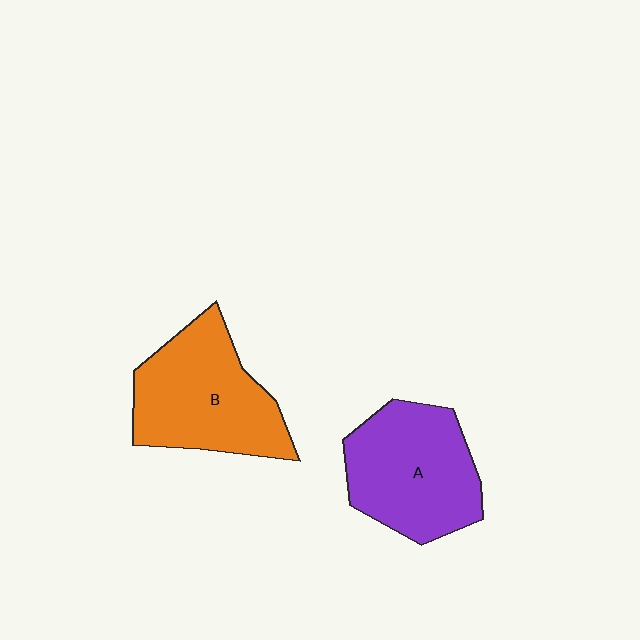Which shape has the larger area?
Shape B (orange).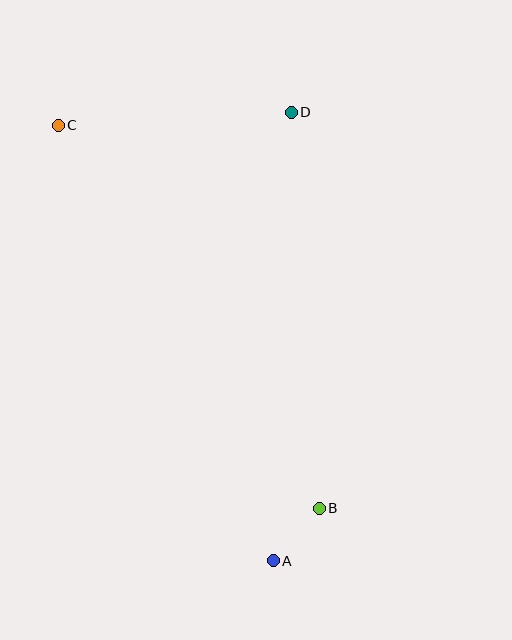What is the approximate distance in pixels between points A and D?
The distance between A and D is approximately 448 pixels.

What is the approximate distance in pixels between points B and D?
The distance between B and D is approximately 397 pixels.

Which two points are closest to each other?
Points A and B are closest to each other.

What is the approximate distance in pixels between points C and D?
The distance between C and D is approximately 233 pixels.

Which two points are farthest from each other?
Points A and C are farthest from each other.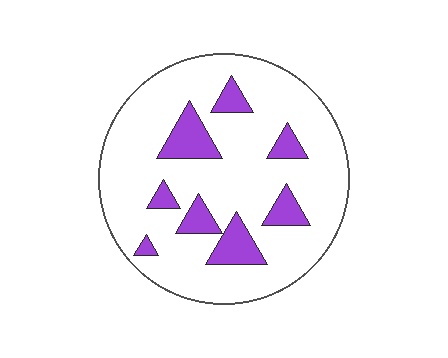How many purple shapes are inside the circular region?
8.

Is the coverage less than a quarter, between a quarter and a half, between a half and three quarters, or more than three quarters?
Less than a quarter.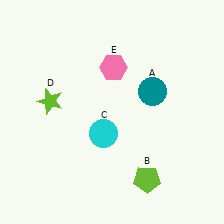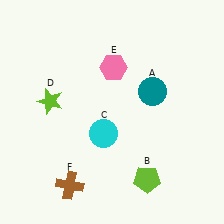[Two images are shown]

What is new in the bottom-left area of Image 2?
A brown cross (F) was added in the bottom-left area of Image 2.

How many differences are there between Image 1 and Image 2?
There is 1 difference between the two images.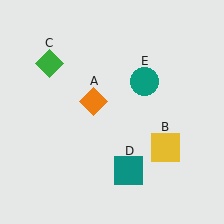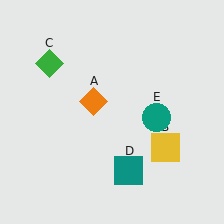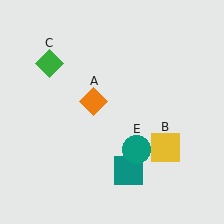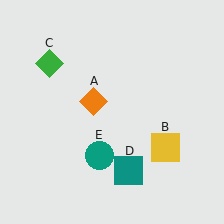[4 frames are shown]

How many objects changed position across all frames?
1 object changed position: teal circle (object E).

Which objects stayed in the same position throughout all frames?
Orange diamond (object A) and yellow square (object B) and green diamond (object C) and teal square (object D) remained stationary.